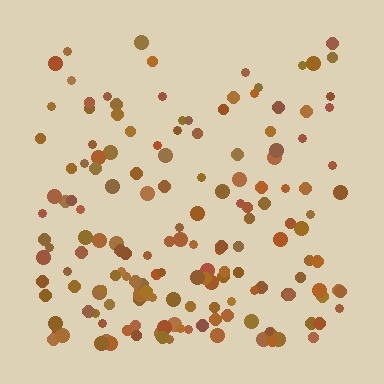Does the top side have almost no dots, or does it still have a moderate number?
Still a moderate number, just noticeably fewer than the bottom.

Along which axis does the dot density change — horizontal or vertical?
Vertical.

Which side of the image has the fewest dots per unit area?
The top.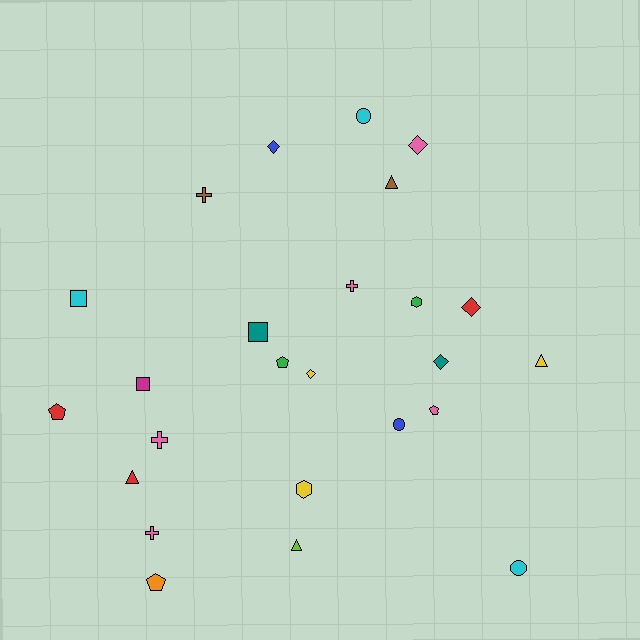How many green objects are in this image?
There are 2 green objects.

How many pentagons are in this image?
There are 4 pentagons.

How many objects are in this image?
There are 25 objects.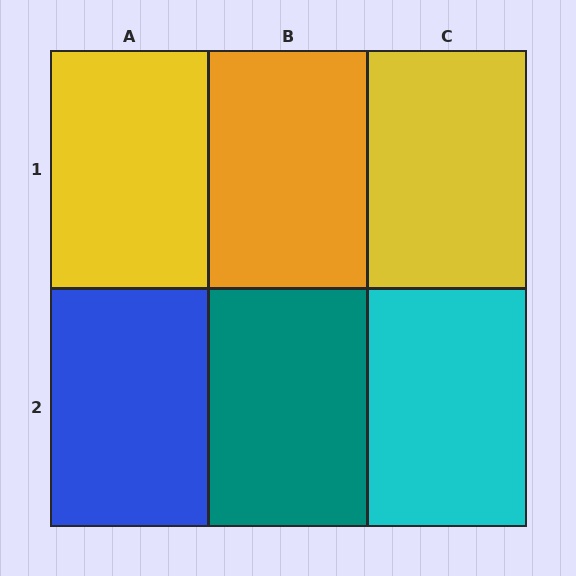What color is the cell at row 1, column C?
Yellow.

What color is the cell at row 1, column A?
Yellow.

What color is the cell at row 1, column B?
Orange.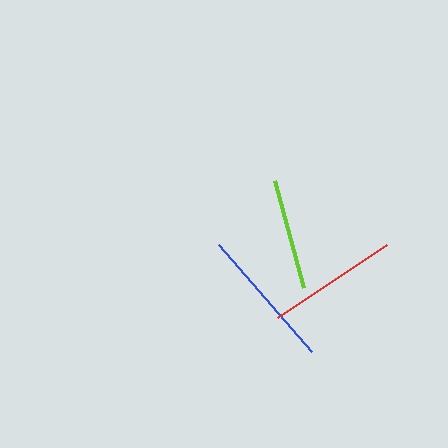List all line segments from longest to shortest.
From longest to shortest: blue, red, lime.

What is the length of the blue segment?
The blue segment is approximately 142 pixels long.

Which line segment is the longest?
The blue line is the longest at approximately 142 pixels.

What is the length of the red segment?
The red segment is approximately 131 pixels long.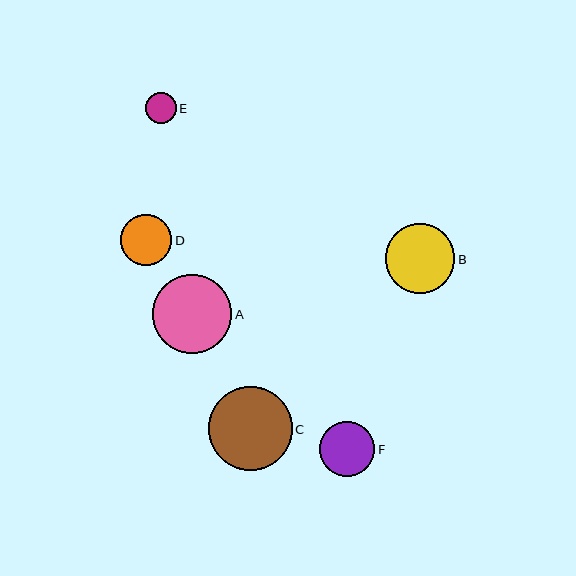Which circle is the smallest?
Circle E is the smallest with a size of approximately 31 pixels.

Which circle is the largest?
Circle C is the largest with a size of approximately 84 pixels.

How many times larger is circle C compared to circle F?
Circle C is approximately 1.5 times the size of circle F.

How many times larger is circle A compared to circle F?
Circle A is approximately 1.4 times the size of circle F.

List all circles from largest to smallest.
From largest to smallest: C, A, B, F, D, E.